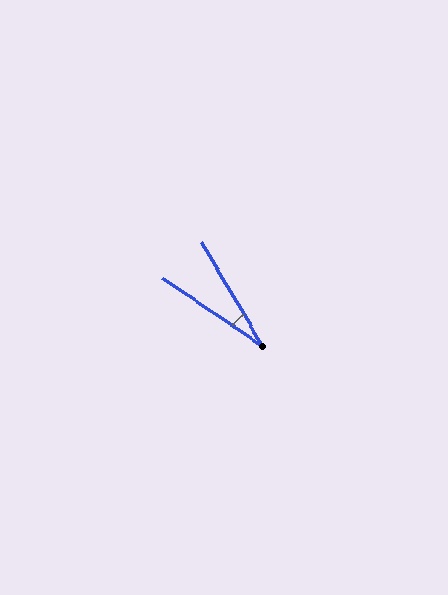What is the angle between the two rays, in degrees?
Approximately 26 degrees.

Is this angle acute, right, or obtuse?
It is acute.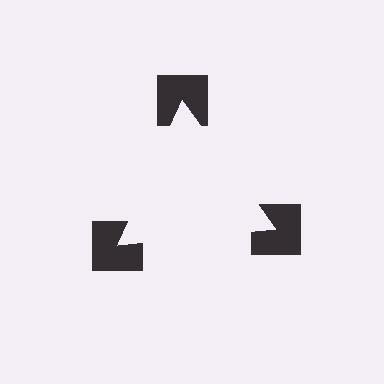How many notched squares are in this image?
There are 3 — one at each vertex of the illusory triangle.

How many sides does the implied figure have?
3 sides.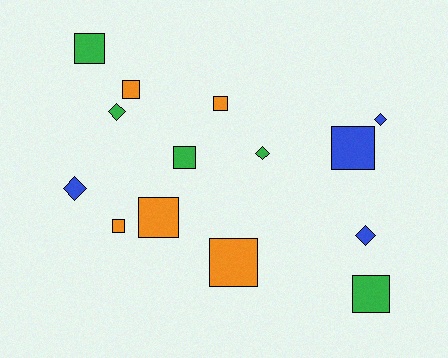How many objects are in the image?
There are 14 objects.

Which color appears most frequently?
Orange, with 5 objects.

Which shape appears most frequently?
Square, with 9 objects.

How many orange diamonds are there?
There are no orange diamonds.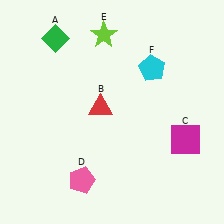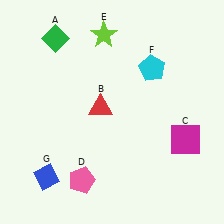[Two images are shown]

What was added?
A blue diamond (G) was added in Image 2.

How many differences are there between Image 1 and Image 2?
There is 1 difference between the two images.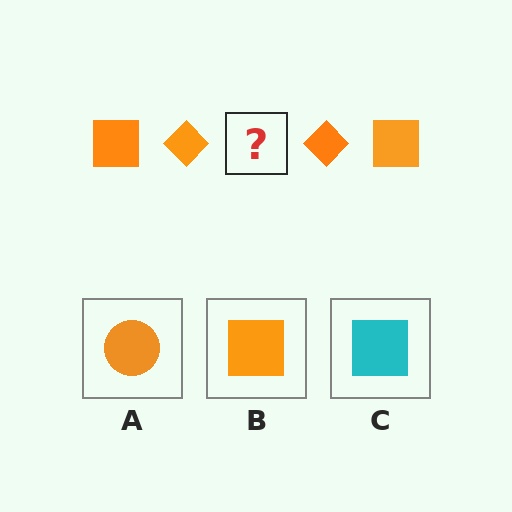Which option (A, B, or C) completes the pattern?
B.